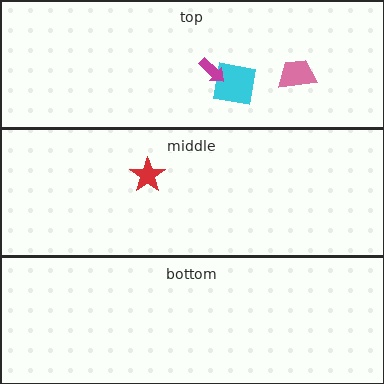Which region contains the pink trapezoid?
The top region.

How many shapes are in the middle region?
1.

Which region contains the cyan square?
The top region.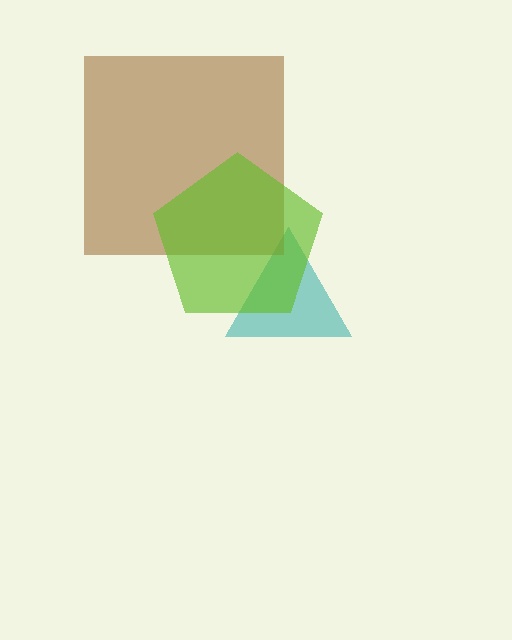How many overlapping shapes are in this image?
There are 3 overlapping shapes in the image.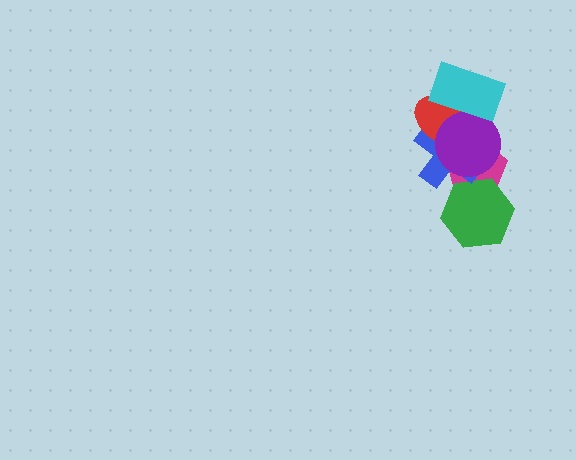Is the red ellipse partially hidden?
Yes, it is partially covered by another shape.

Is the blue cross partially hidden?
Yes, it is partially covered by another shape.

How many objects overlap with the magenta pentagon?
4 objects overlap with the magenta pentagon.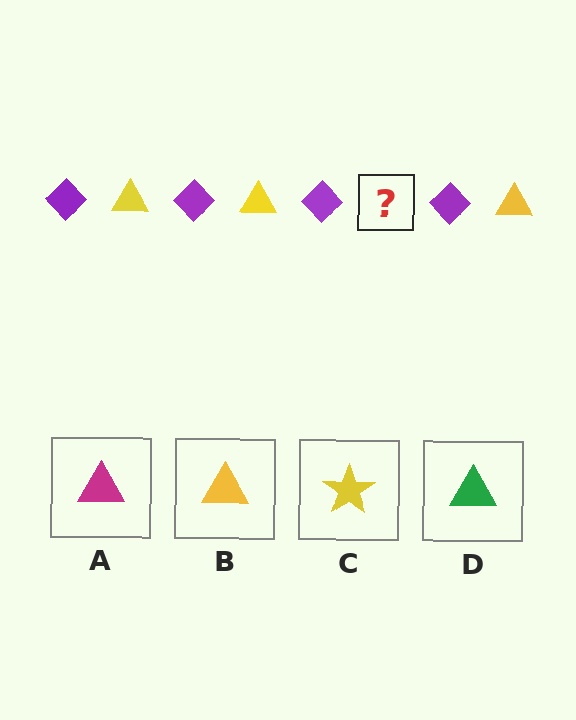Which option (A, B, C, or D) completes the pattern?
B.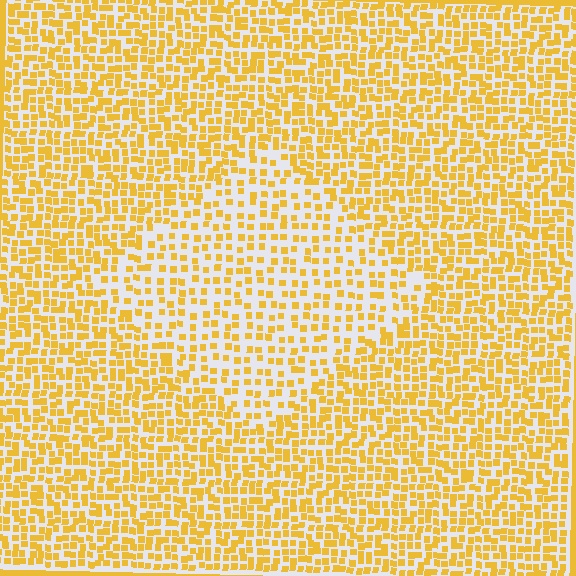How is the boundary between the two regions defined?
The boundary is defined by a change in element density (approximately 1.7x ratio). All elements are the same color, size, and shape.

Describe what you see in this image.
The image contains small yellow elements arranged at two different densities. A diamond-shaped region is visible where the elements are less densely packed than the surrounding area.